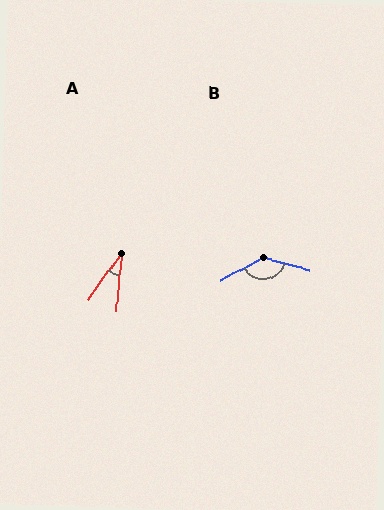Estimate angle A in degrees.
Approximately 30 degrees.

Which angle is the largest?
B, at approximately 135 degrees.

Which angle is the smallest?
A, at approximately 30 degrees.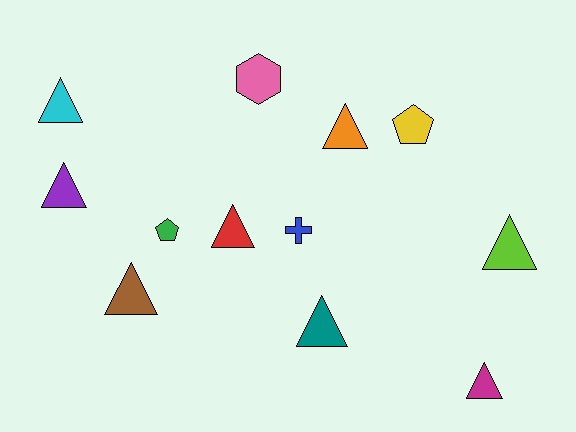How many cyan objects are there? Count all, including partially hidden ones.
There is 1 cyan object.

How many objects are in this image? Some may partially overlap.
There are 12 objects.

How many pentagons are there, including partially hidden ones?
There are 2 pentagons.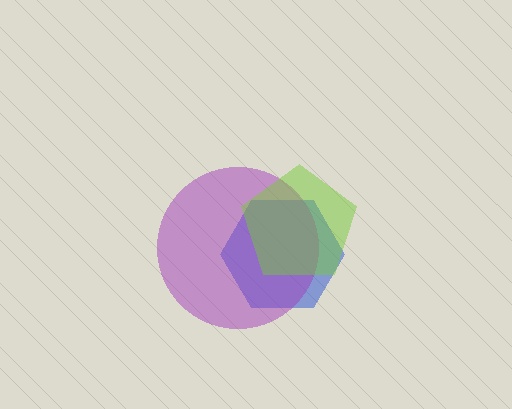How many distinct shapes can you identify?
There are 3 distinct shapes: a blue hexagon, a purple circle, a lime pentagon.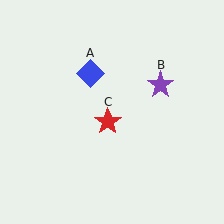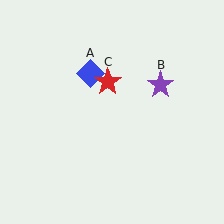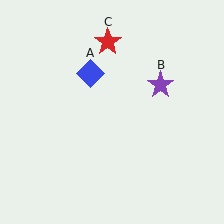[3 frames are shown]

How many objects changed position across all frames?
1 object changed position: red star (object C).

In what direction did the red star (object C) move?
The red star (object C) moved up.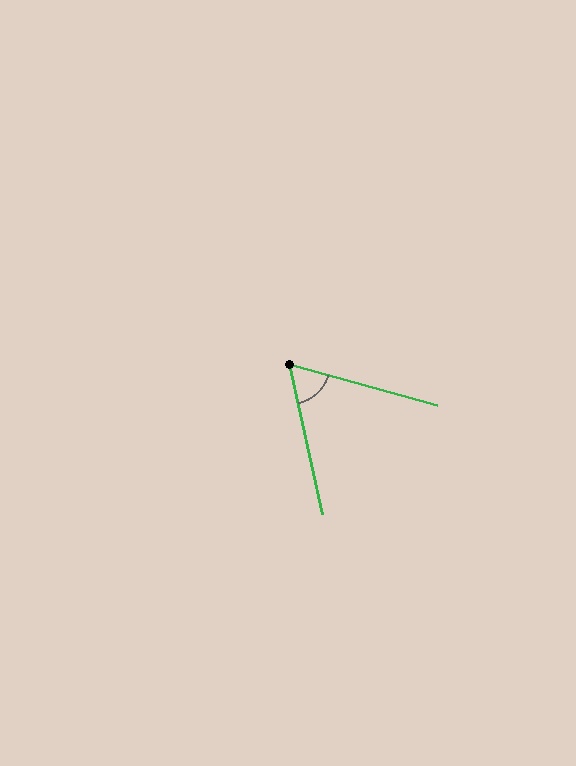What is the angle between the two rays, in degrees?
Approximately 62 degrees.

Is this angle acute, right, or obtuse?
It is acute.